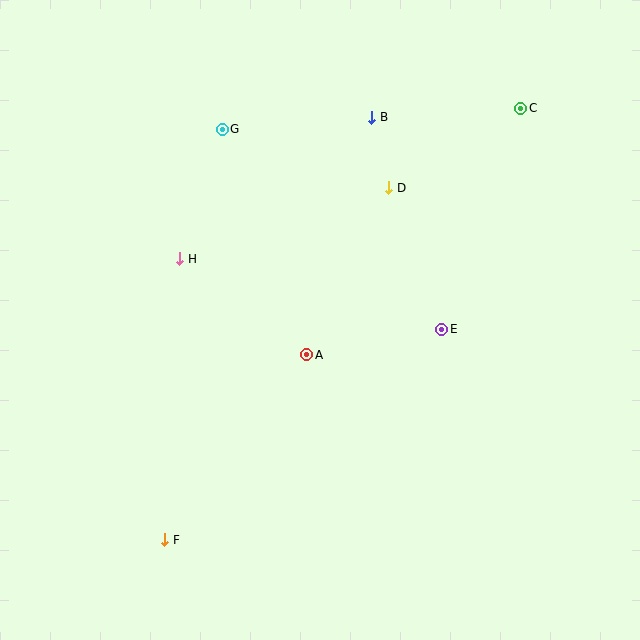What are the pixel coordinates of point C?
Point C is at (521, 108).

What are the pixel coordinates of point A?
Point A is at (307, 355).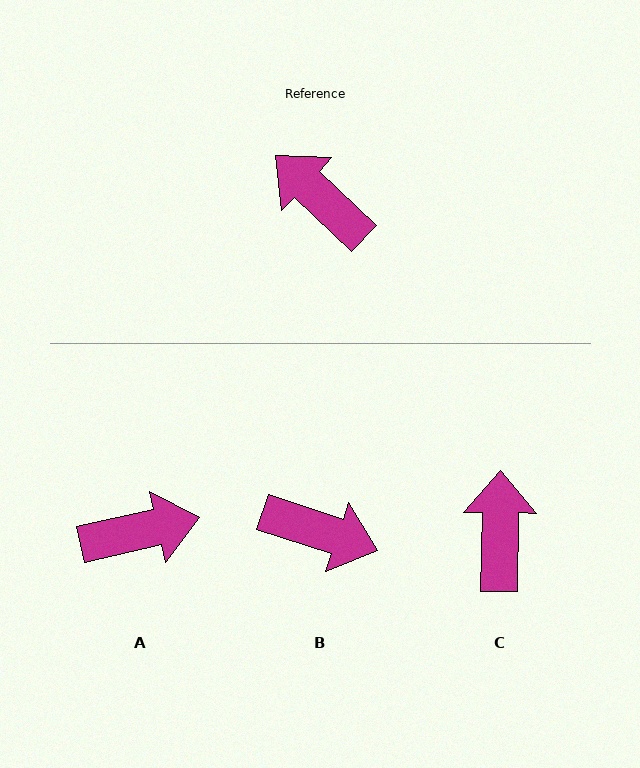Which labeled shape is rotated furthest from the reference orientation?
B, about 155 degrees away.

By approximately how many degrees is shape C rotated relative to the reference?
Approximately 47 degrees clockwise.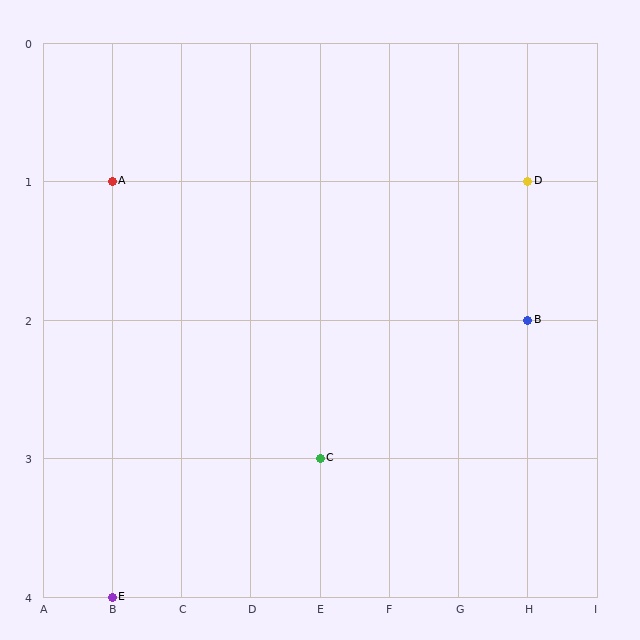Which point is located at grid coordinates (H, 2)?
Point B is at (H, 2).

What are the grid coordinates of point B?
Point B is at grid coordinates (H, 2).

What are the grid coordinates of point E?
Point E is at grid coordinates (B, 4).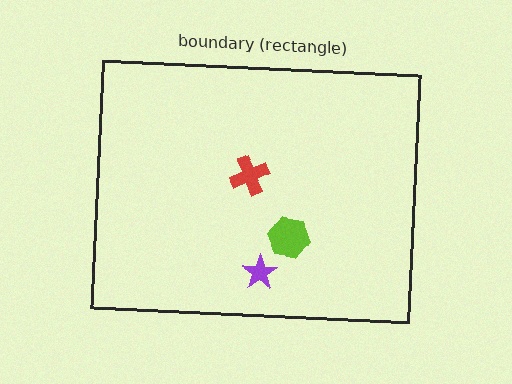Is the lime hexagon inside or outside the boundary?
Inside.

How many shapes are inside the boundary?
3 inside, 0 outside.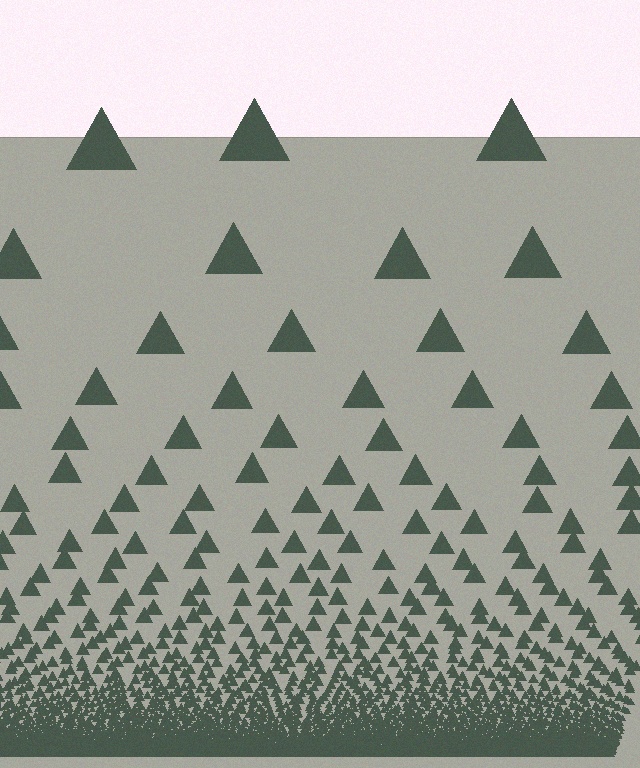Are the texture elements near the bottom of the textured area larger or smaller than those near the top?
Smaller. The gradient is inverted — elements near the bottom are smaller and denser.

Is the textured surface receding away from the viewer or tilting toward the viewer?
The surface appears to tilt toward the viewer. Texture elements get larger and sparser toward the top.